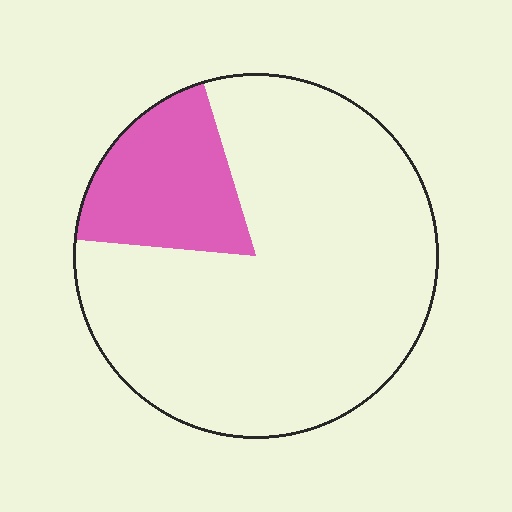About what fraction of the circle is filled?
About one fifth (1/5).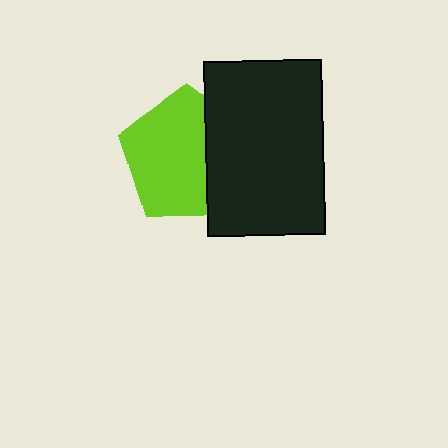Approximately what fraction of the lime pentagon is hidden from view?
Roughly 32% of the lime pentagon is hidden behind the black rectangle.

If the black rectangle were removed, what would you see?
You would see the complete lime pentagon.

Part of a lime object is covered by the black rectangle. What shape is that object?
It is a pentagon.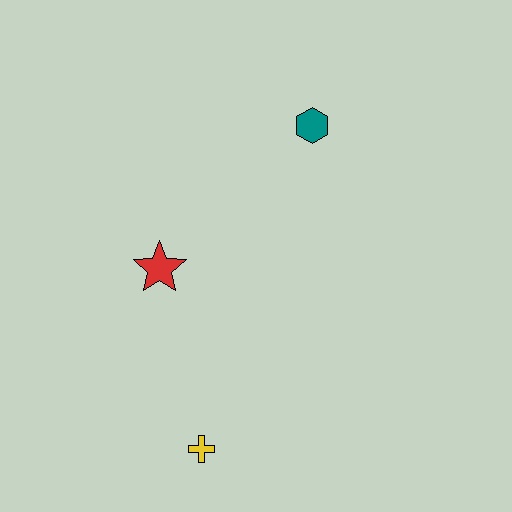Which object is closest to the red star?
The yellow cross is closest to the red star.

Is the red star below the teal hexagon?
Yes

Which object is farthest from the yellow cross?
The teal hexagon is farthest from the yellow cross.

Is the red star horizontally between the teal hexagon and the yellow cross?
No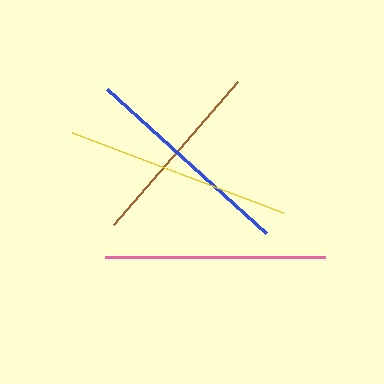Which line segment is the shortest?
The brown line is the shortest at approximately 189 pixels.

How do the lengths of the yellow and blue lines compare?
The yellow and blue lines are approximately the same length.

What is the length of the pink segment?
The pink segment is approximately 220 pixels long.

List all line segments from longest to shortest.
From longest to shortest: yellow, pink, blue, brown.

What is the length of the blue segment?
The blue segment is approximately 215 pixels long.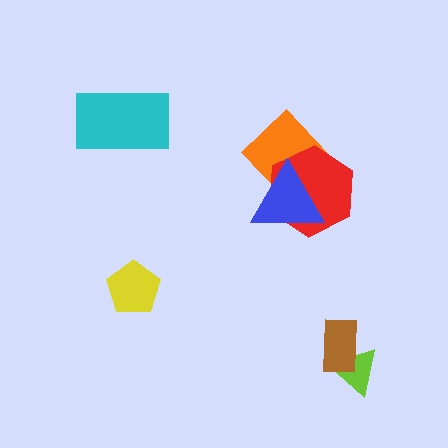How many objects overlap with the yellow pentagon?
0 objects overlap with the yellow pentagon.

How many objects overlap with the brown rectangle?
1 object overlaps with the brown rectangle.